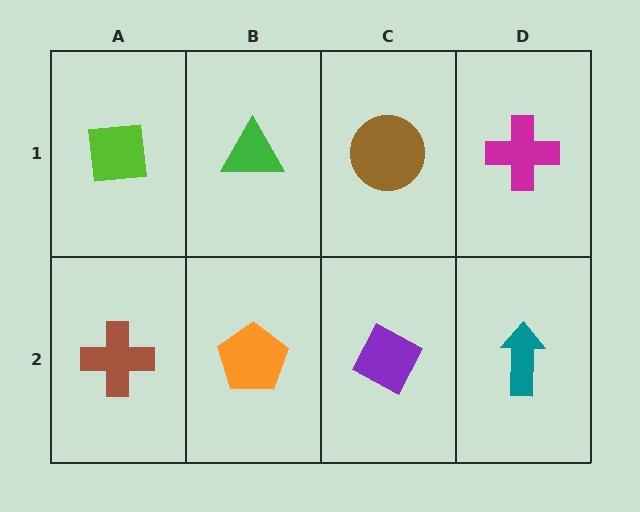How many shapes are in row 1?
4 shapes.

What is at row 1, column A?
A lime square.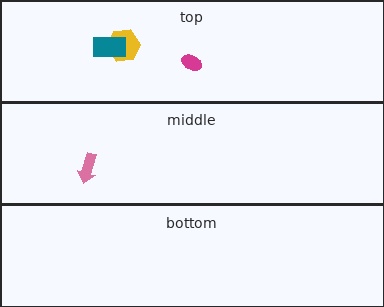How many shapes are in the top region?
3.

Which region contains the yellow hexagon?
The top region.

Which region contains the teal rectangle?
The top region.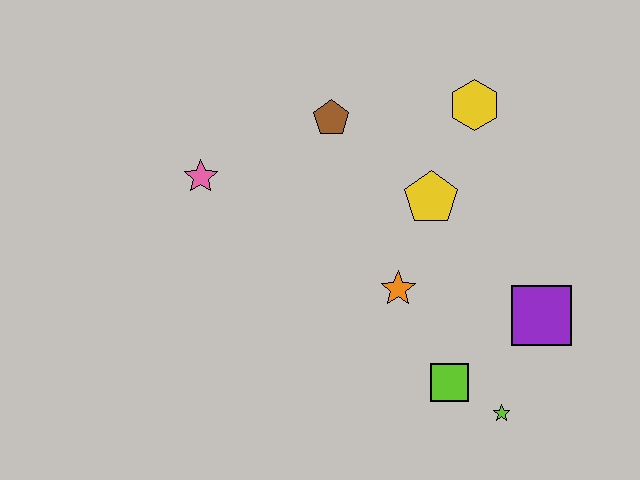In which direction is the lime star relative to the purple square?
The lime star is below the purple square.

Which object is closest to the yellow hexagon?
The yellow pentagon is closest to the yellow hexagon.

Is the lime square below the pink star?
Yes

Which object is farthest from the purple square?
The pink star is farthest from the purple square.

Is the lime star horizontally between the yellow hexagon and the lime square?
No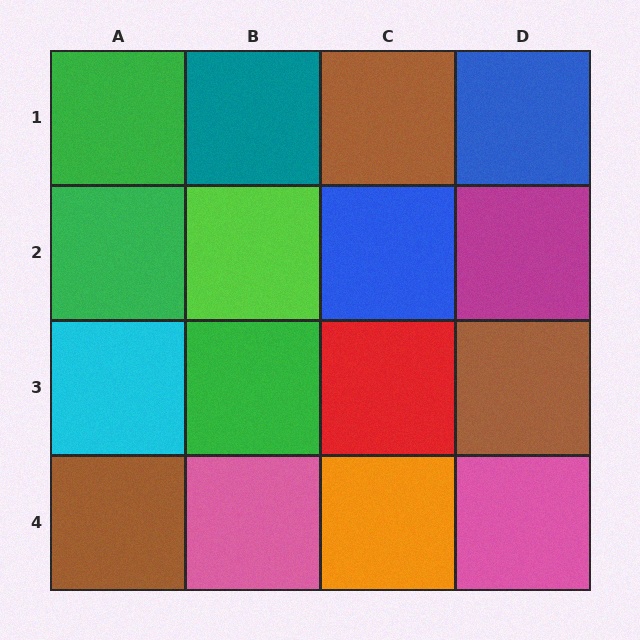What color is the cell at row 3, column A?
Cyan.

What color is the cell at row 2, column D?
Magenta.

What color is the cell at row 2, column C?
Blue.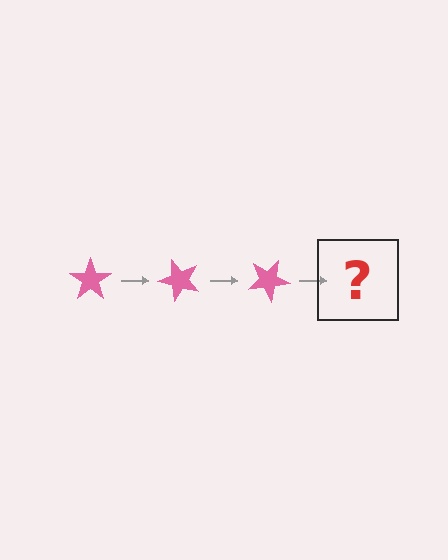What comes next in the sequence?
The next element should be a pink star rotated 150 degrees.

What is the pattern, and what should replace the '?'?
The pattern is that the star rotates 50 degrees each step. The '?' should be a pink star rotated 150 degrees.